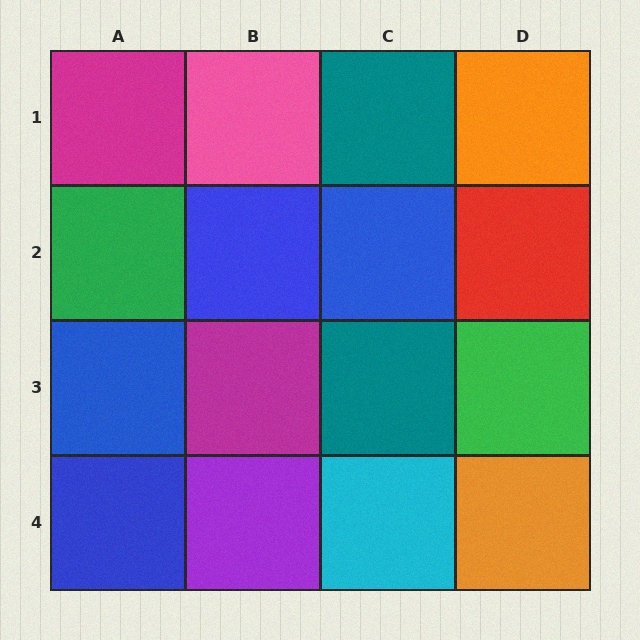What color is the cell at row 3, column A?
Blue.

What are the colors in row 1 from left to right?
Magenta, pink, teal, orange.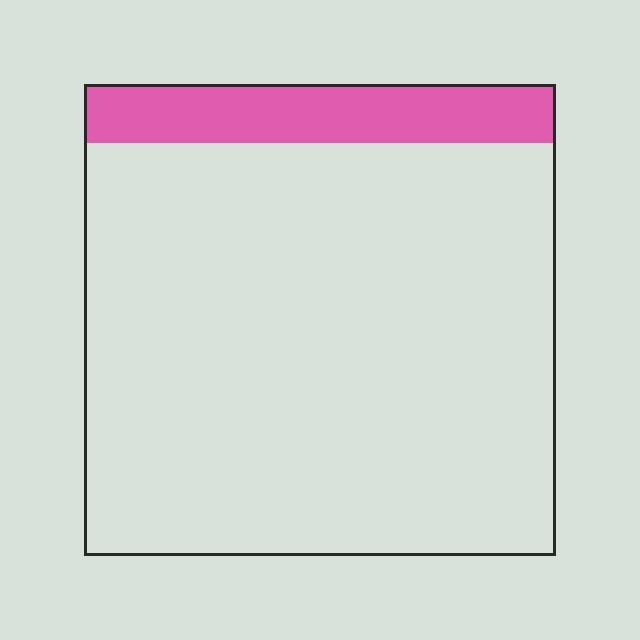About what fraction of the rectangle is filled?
About one eighth (1/8).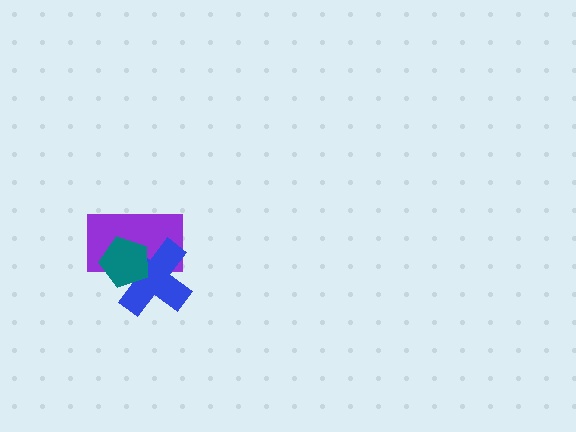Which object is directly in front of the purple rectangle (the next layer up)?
The blue cross is directly in front of the purple rectangle.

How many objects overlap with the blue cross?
2 objects overlap with the blue cross.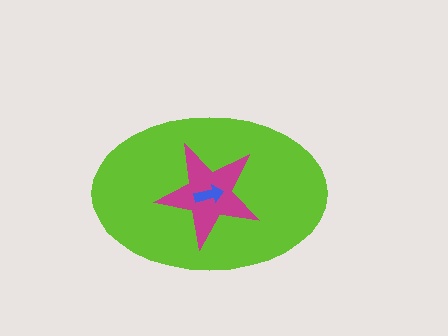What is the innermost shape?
The blue arrow.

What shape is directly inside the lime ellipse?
The magenta star.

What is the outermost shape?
The lime ellipse.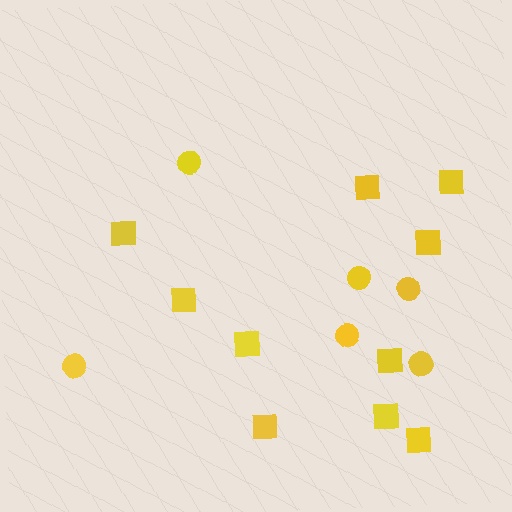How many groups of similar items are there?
There are 2 groups: one group of circles (6) and one group of squares (10).